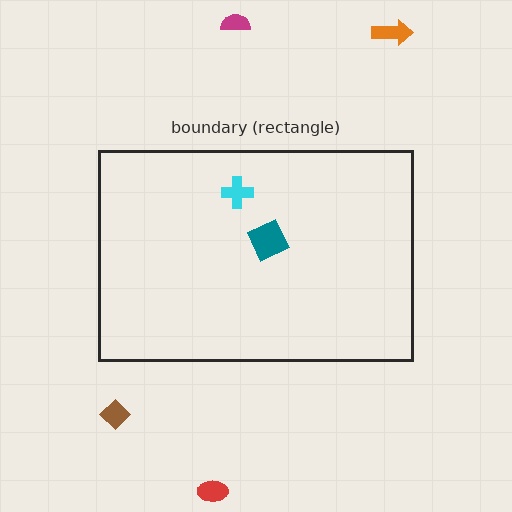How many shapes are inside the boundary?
2 inside, 4 outside.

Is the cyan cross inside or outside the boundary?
Inside.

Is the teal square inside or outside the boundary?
Inside.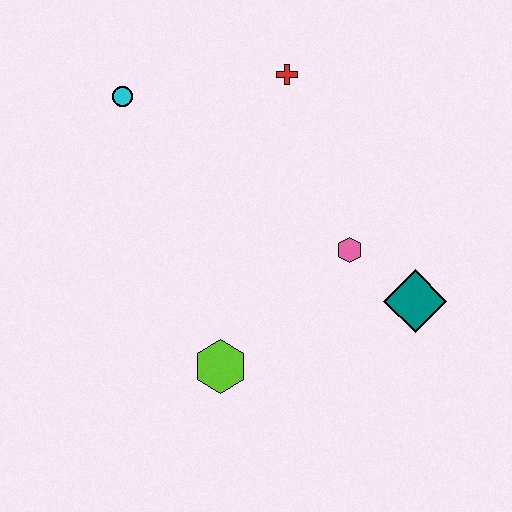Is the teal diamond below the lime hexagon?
No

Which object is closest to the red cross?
The cyan circle is closest to the red cross.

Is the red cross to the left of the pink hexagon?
Yes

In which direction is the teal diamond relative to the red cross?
The teal diamond is below the red cross.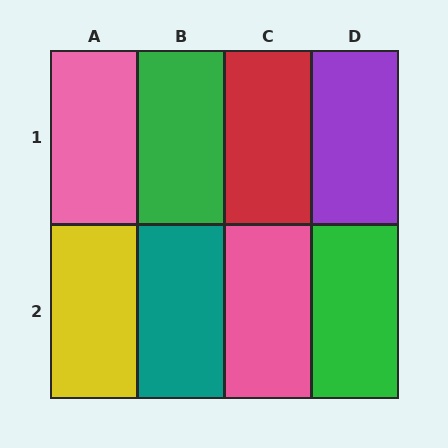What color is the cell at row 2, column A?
Yellow.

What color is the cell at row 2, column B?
Teal.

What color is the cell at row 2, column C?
Pink.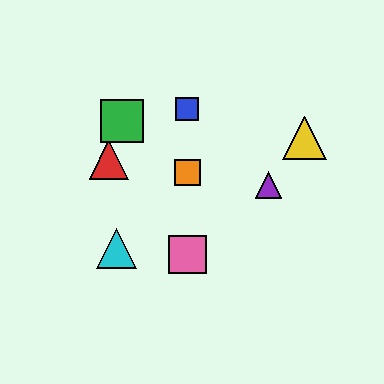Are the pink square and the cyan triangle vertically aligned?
No, the pink square is at x≈187 and the cyan triangle is at x≈116.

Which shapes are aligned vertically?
The blue square, the orange square, the pink square are aligned vertically.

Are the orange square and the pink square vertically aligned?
Yes, both are at x≈187.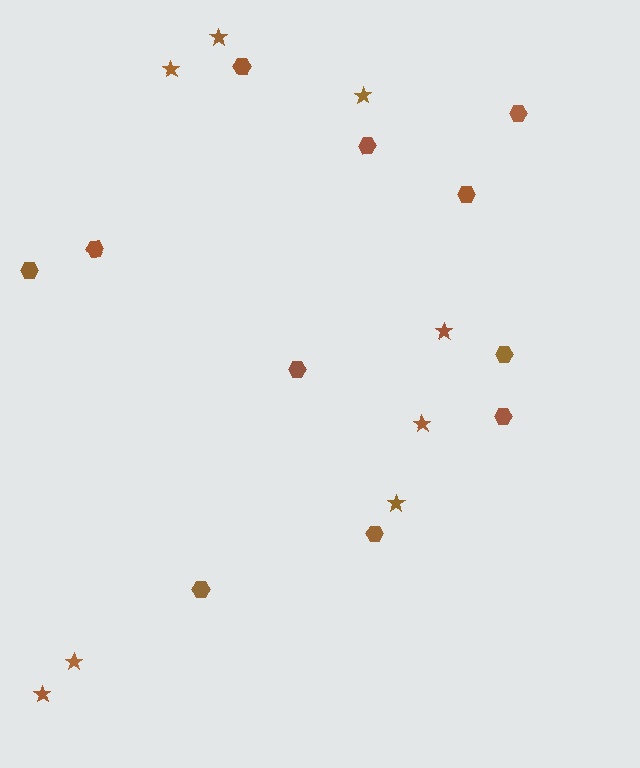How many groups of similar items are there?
There are 2 groups: one group of stars (8) and one group of hexagons (11).